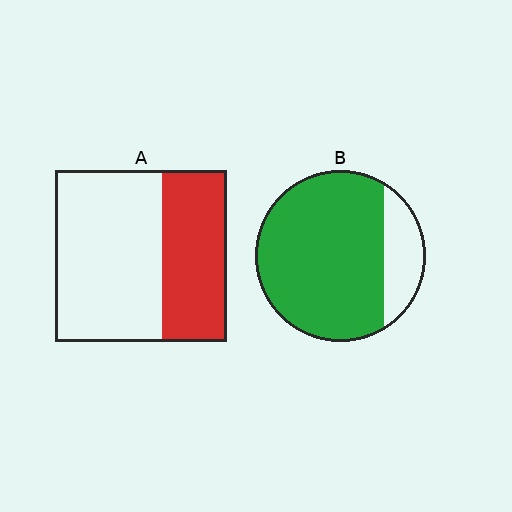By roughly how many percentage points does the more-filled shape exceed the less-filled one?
By roughly 45 percentage points (B over A).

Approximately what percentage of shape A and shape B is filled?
A is approximately 40% and B is approximately 80%.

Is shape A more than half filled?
No.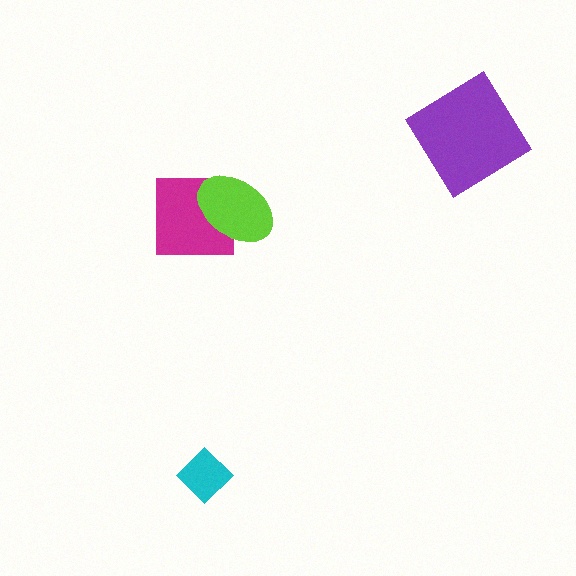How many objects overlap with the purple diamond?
0 objects overlap with the purple diamond.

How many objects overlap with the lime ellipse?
1 object overlaps with the lime ellipse.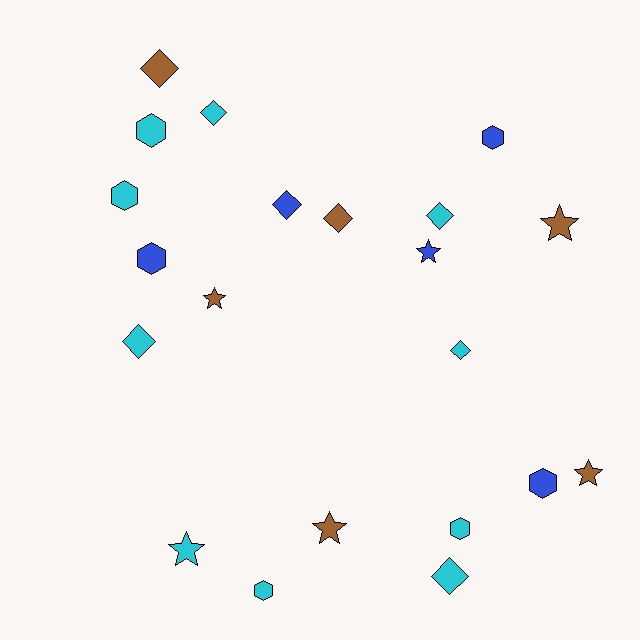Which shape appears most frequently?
Diamond, with 8 objects.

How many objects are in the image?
There are 21 objects.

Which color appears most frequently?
Cyan, with 10 objects.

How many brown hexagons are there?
There are no brown hexagons.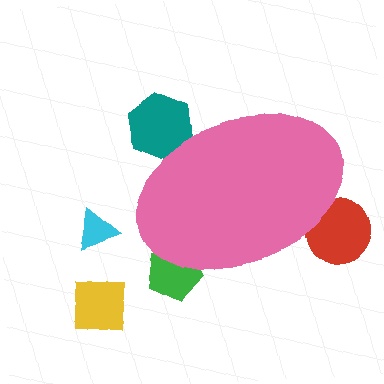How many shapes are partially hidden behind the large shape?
3 shapes are partially hidden.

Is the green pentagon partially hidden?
Yes, the green pentagon is partially hidden behind the pink ellipse.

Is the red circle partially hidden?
Yes, the red circle is partially hidden behind the pink ellipse.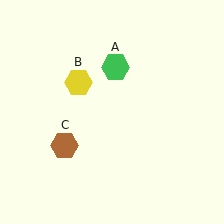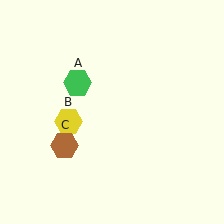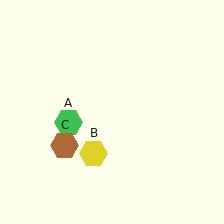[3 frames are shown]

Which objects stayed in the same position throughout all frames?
Brown hexagon (object C) remained stationary.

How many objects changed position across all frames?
2 objects changed position: green hexagon (object A), yellow hexagon (object B).